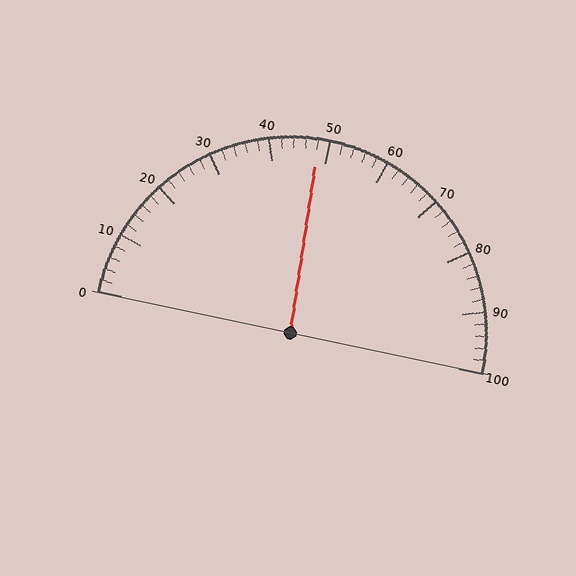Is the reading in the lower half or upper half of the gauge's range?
The reading is in the lower half of the range (0 to 100).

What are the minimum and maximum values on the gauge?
The gauge ranges from 0 to 100.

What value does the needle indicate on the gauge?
The needle indicates approximately 48.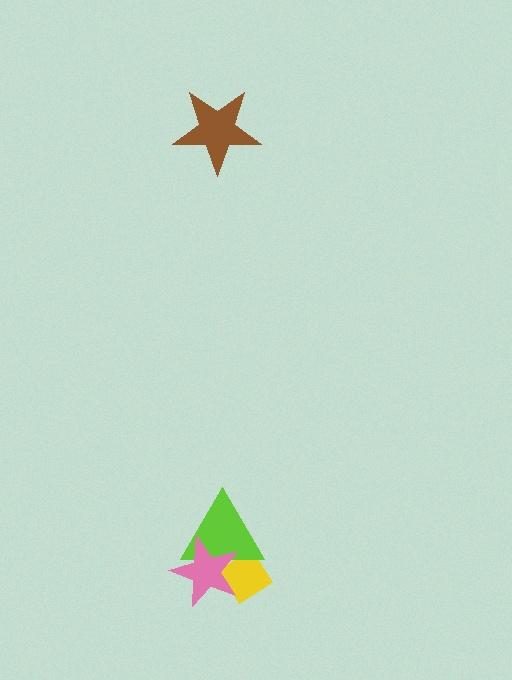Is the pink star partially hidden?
No, no other shape covers it.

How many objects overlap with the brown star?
0 objects overlap with the brown star.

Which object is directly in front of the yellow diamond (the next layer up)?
The lime triangle is directly in front of the yellow diamond.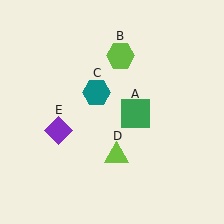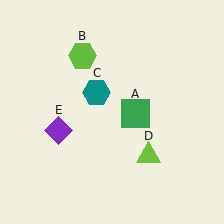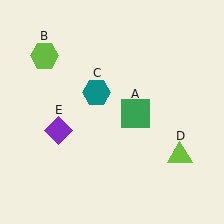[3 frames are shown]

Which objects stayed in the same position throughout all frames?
Green square (object A) and teal hexagon (object C) and purple diamond (object E) remained stationary.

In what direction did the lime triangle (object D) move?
The lime triangle (object D) moved right.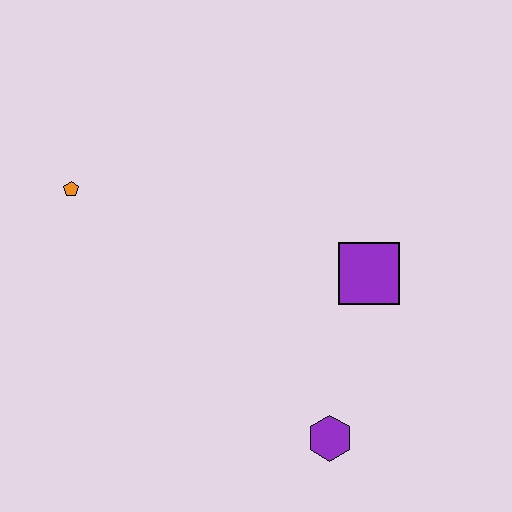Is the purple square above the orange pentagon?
No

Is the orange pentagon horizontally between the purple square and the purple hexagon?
No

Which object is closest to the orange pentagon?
The purple square is closest to the orange pentagon.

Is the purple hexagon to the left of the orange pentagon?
No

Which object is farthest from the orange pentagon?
The purple hexagon is farthest from the orange pentagon.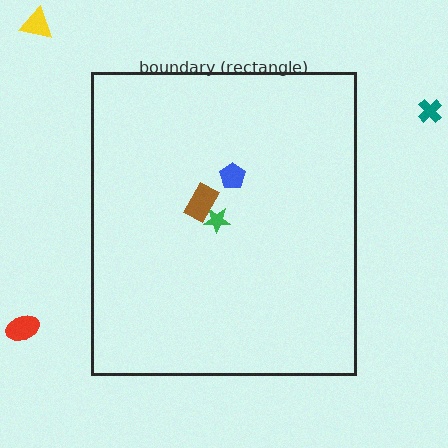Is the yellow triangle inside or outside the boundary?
Outside.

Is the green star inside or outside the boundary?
Inside.